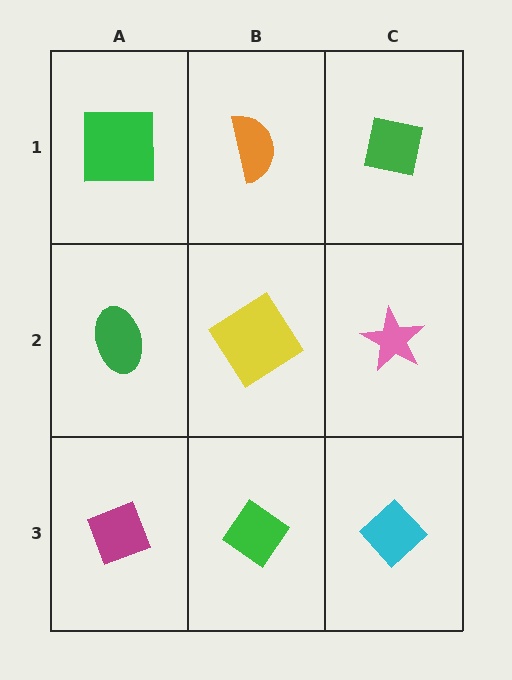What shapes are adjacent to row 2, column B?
An orange semicircle (row 1, column B), a green diamond (row 3, column B), a green ellipse (row 2, column A), a pink star (row 2, column C).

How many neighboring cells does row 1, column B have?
3.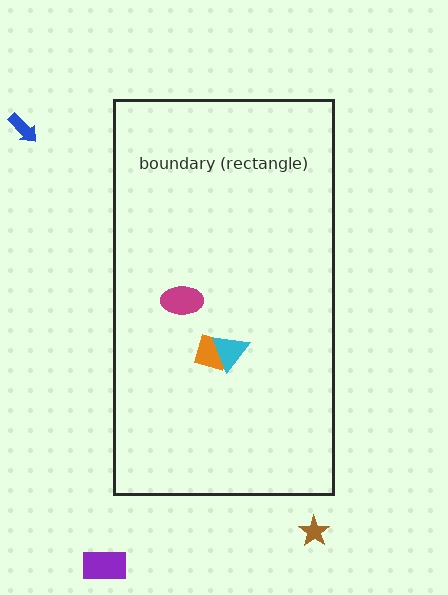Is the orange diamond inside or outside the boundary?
Inside.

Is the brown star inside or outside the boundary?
Outside.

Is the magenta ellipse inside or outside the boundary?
Inside.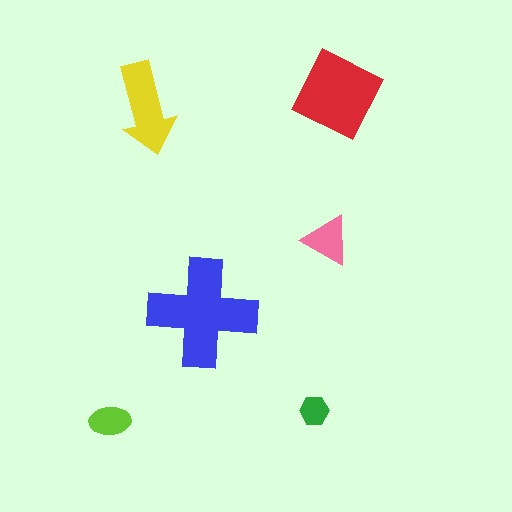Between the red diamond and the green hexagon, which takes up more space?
The red diamond.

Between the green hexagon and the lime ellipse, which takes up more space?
The lime ellipse.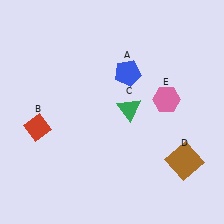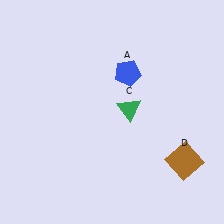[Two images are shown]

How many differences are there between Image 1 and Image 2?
There are 2 differences between the two images.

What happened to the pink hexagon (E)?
The pink hexagon (E) was removed in Image 2. It was in the top-right area of Image 1.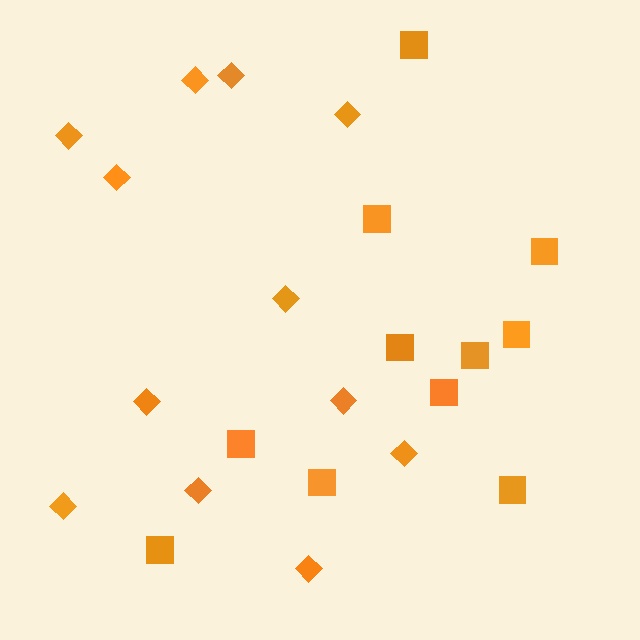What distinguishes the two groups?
There are 2 groups: one group of squares (11) and one group of diamonds (12).